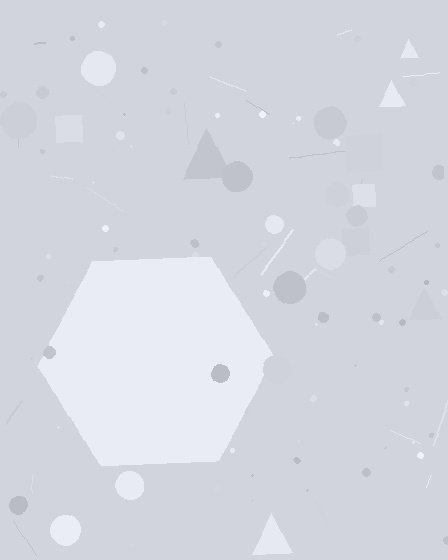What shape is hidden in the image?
A hexagon is hidden in the image.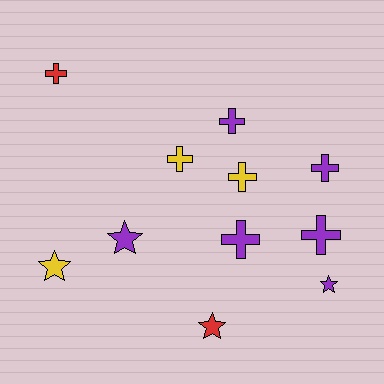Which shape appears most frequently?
Cross, with 7 objects.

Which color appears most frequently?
Purple, with 6 objects.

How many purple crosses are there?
There are 4 purple crosses.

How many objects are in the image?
There are 11 objects.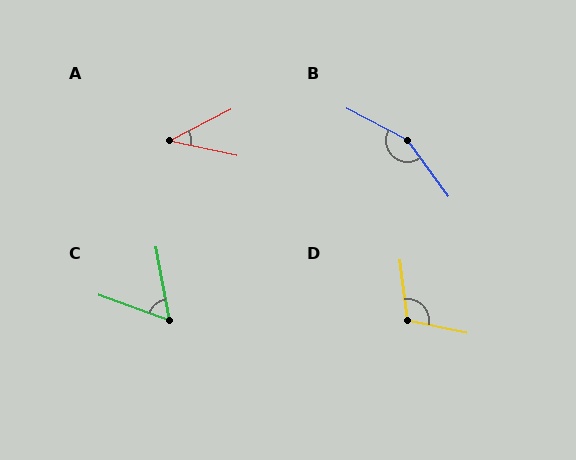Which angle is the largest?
B, at approximately 154 degrees.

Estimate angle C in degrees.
Approximately 60 degrees.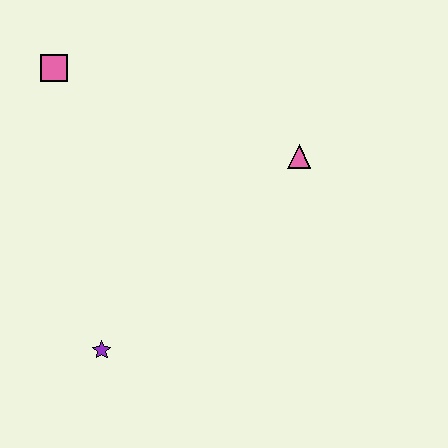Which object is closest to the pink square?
The pink triangle is closest to the pink square.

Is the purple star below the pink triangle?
Yes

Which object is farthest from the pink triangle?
The purple star is farthest from the pink triangle.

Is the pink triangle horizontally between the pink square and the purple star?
No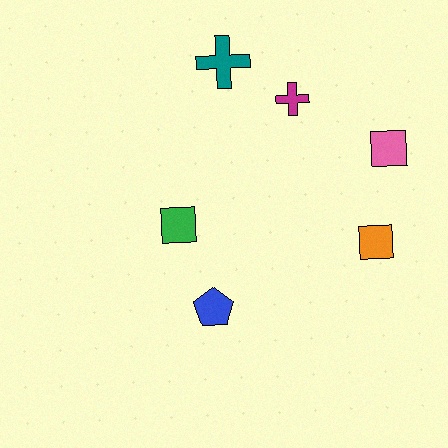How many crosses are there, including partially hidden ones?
There are 2 crosses.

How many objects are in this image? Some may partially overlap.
There are 6 objects.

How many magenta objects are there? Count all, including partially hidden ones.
There is 1 magenta object.